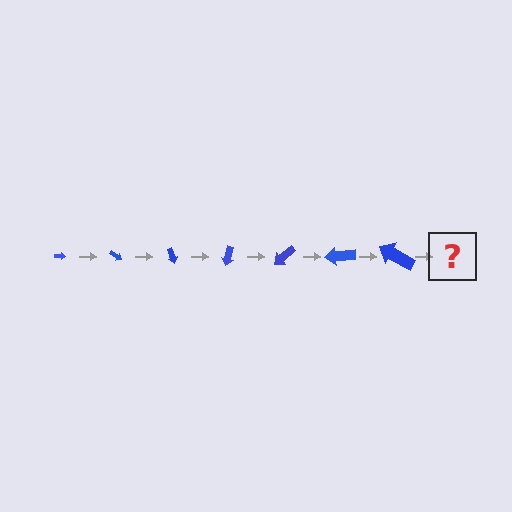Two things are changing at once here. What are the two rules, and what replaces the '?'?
The two rules are that the arrow grows larger each step and it rotates 35 degrees each step. The '?' should be an arrow, larger than the previous one and rotated 245 degrees from the start.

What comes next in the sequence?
The next element should be an arrow, larger than the previous one and rotated 245 degrees from the start.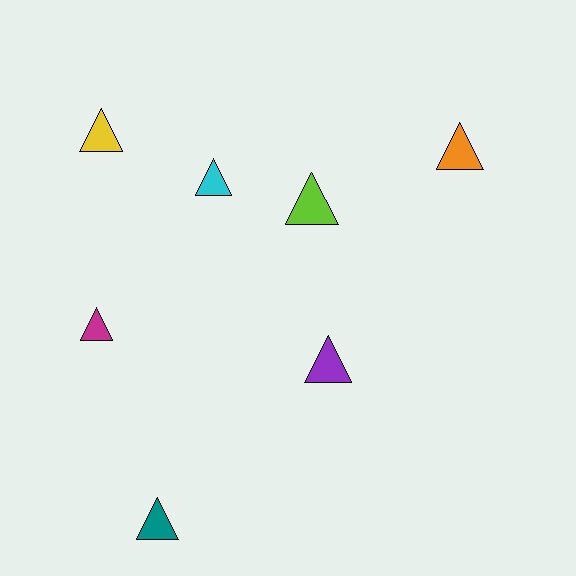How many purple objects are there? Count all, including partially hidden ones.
There is 1 purple object.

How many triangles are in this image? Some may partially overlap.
There are 7 triangles.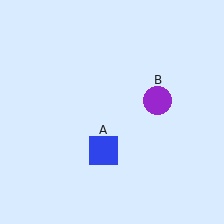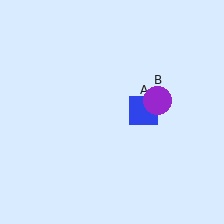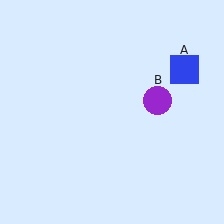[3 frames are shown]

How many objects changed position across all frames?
1 object changed position: blue square (object A).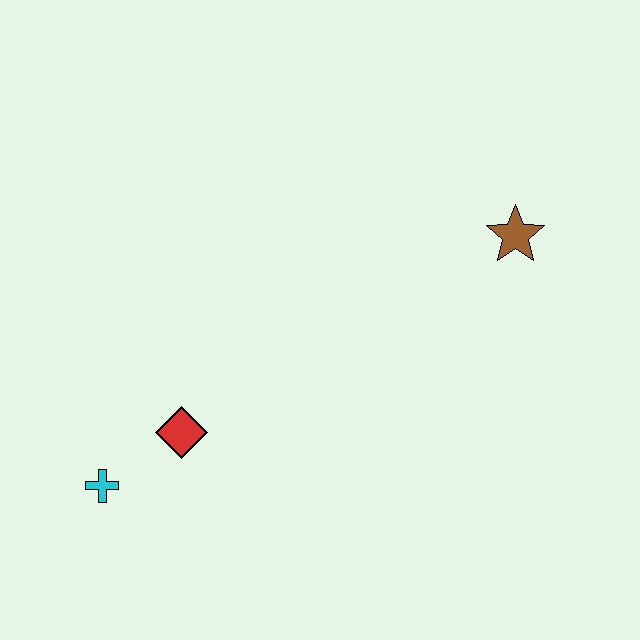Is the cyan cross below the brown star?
Yes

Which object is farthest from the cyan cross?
The brown star is farthest from the cyan cross.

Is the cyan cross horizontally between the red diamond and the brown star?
No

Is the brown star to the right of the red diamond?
Yes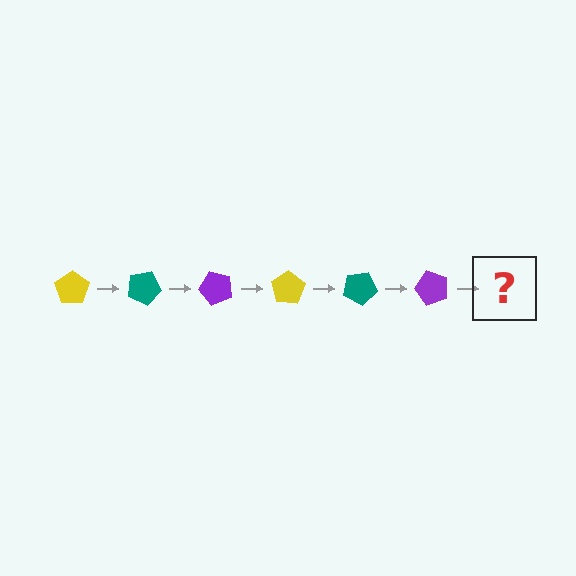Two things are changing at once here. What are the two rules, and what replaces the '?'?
The two rules are that it rotates 25 degrees each step and the color cycles through yellow, teal, and purple. The '?' should be a yellow pentagon, rotated 150 degrees from the start.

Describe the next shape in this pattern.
It should be a yellow pentagon, rotated 150 degrees from the start.